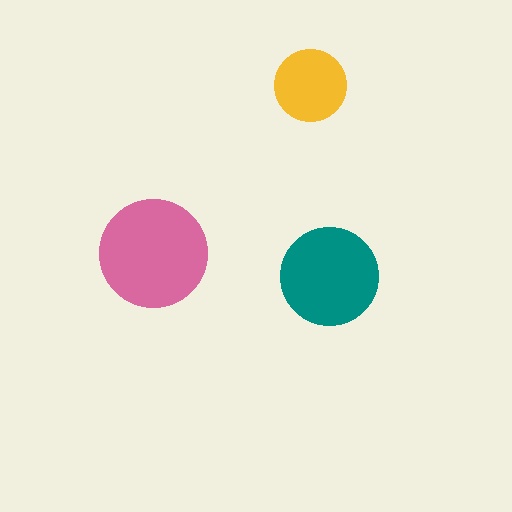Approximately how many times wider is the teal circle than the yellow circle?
About 1.5 times wider.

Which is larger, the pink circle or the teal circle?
The pink one.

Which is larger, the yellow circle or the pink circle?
The pink one.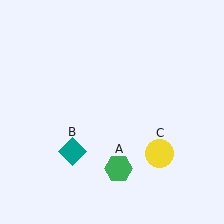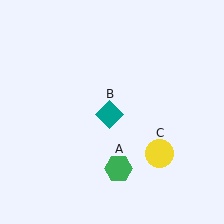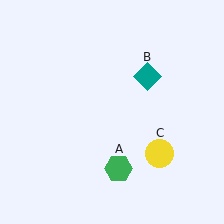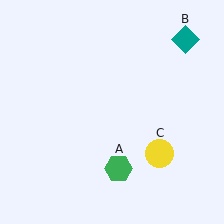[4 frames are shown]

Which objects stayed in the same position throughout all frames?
Green hexagon (object A) and yellow circle (object C) remained stationary.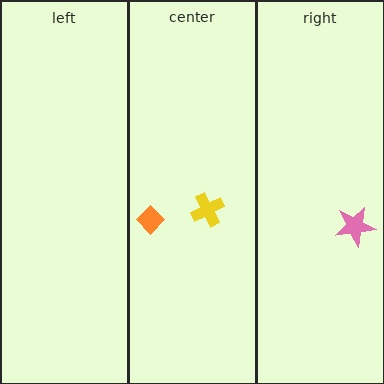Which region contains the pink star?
The right region.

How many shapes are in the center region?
2.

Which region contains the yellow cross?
The center region.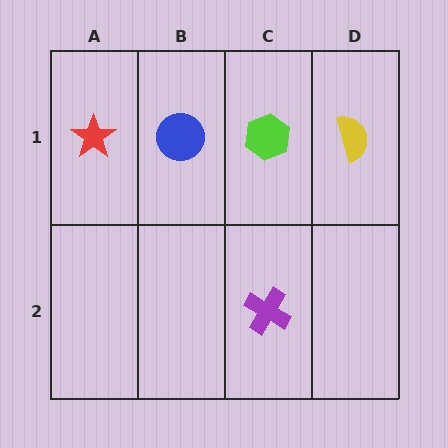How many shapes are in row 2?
1 shape.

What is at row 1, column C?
A lime hexagon.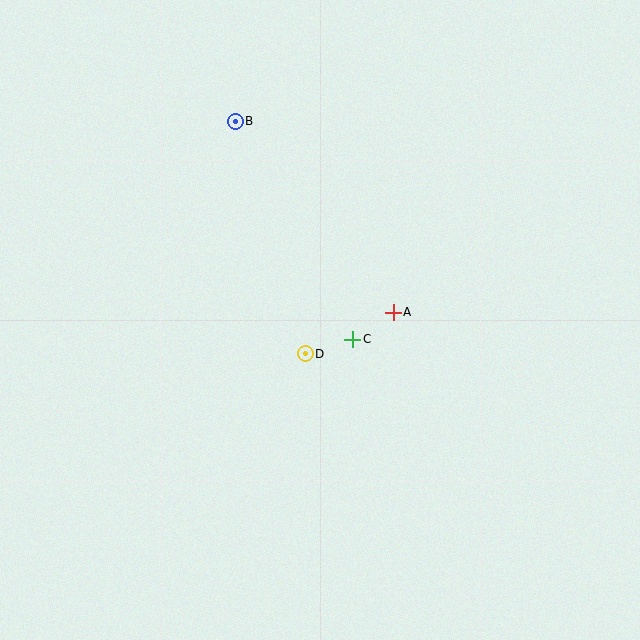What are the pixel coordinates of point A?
Point A is at (393, 312).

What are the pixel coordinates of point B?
Point B is at (235, 121).